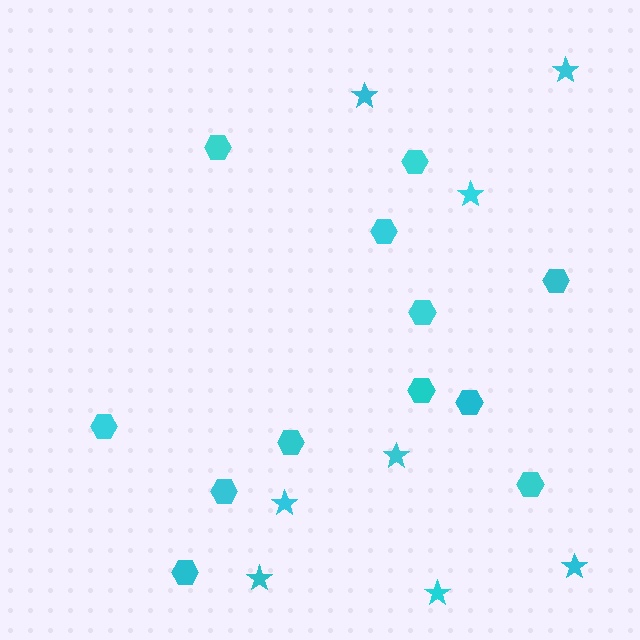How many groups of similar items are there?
There are 2 groups: one group of hexagons (12) and one group of stars (8).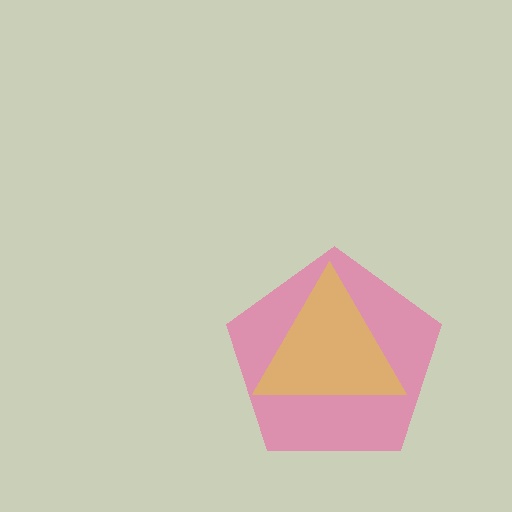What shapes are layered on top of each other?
The layered shapes are: a pink pentagon, a yellow triangle.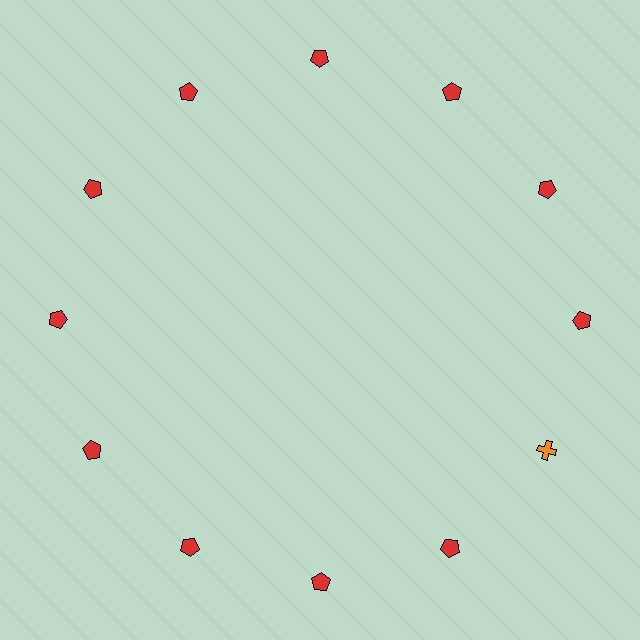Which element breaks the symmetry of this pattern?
The orange cross at roughly the 4 o'clock position breaks the symmetry. All other shapes are red pentagons.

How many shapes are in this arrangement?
There are 12 shapes arranged in a ring pattern.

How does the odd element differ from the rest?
It differs in both color (orange instead of red) and shape (cross instead of pentagon).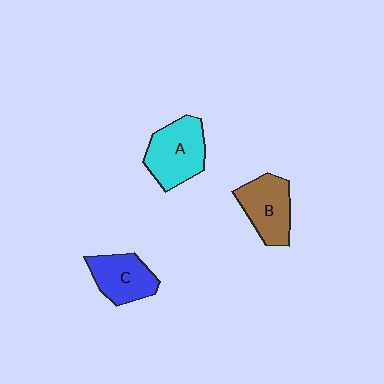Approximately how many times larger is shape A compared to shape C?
Approximately 1.2 times.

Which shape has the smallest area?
Shape C (blue).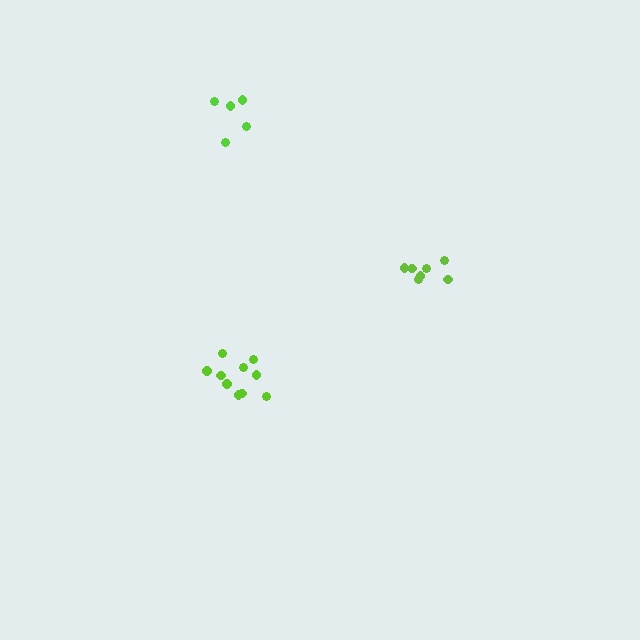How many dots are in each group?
Group 1: 7 dots, Group 2: 10 dots, Group 3: 5 dots (22 total).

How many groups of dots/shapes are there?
There are 3 groups.